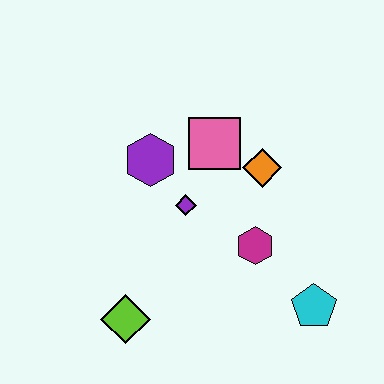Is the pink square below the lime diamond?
No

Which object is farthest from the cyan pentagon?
The purple hexagon is farthest from the cyan pentagon.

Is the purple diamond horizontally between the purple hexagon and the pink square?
Yes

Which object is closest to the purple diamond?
The purple hexagon is closest to the purple diamond.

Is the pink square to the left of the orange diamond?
Yes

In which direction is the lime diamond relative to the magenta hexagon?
The lime diamond is to the left of the magenta hexagon.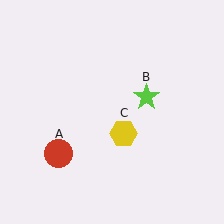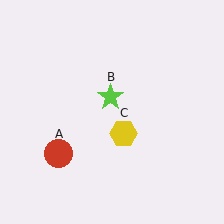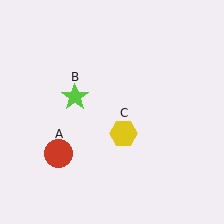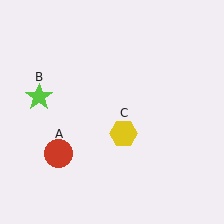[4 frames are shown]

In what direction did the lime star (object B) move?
The lime star (object B) moved left.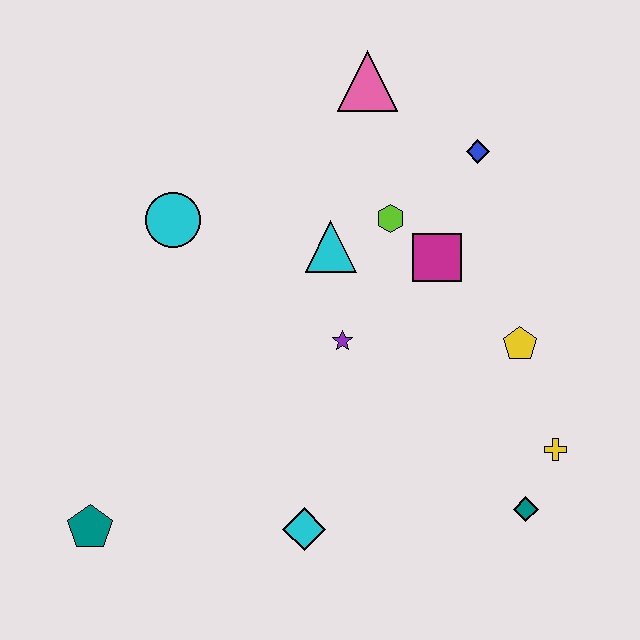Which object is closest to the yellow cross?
The teal diamond is closest to the yellow cross.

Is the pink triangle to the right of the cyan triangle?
Yes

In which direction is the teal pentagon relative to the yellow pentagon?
The teal pentagon is to the left of the yellow pentagon.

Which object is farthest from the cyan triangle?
The teal pentagon is farthest from the cyan triangle.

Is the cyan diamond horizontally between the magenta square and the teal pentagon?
Yes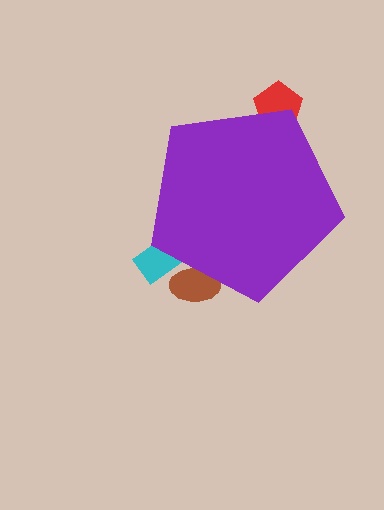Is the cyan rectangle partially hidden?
Yes, the cyan rectangle is partially hidden behind the purple pentagon.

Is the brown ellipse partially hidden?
Yes, the brown ellipse is partially hidden behind the purple pentagon.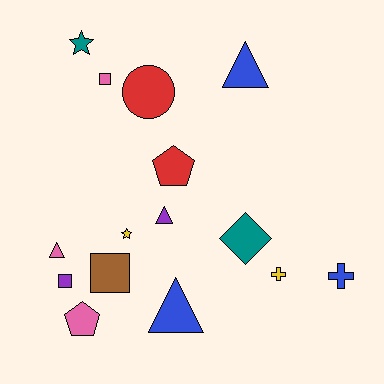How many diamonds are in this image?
There is 1 diamond.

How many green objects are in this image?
There are no green objects.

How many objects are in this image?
There are 15 objects.